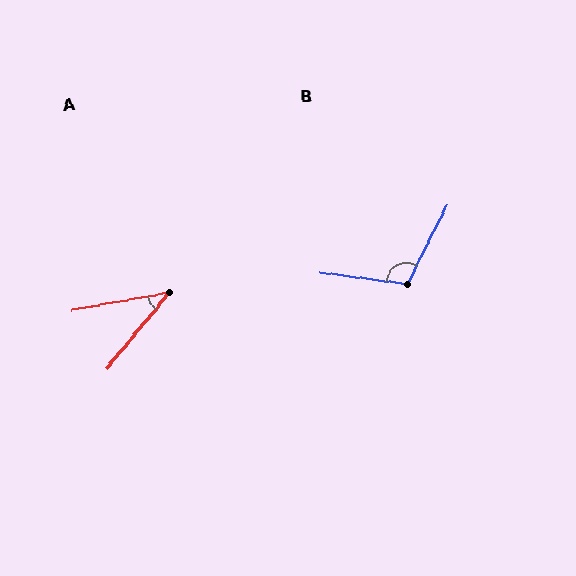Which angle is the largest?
B, at approximately 109 degrees.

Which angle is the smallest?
A, at approximately 40 degrees.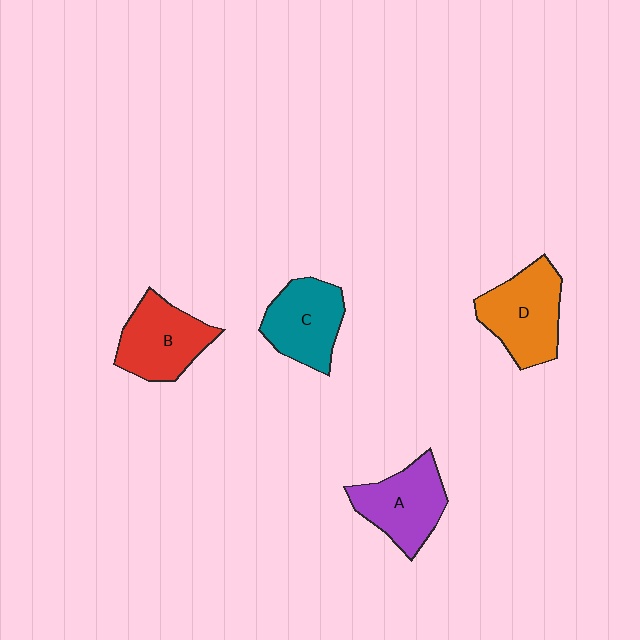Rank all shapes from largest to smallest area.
From largest to smallest: D (orange), B (red), A (purple), C (teal).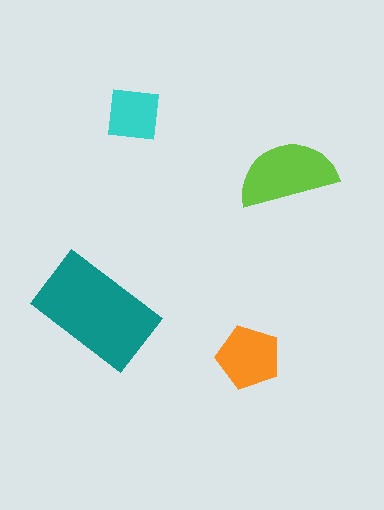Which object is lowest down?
The orange pentagon is bottommost.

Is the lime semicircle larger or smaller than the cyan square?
Larger.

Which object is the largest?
The teal rectangle.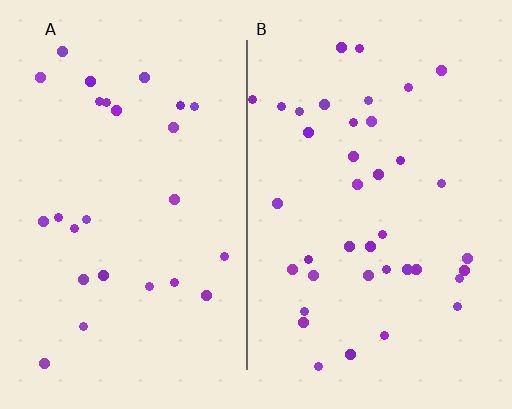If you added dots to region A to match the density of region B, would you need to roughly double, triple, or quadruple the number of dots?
Approximately double.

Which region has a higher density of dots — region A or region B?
B (the right).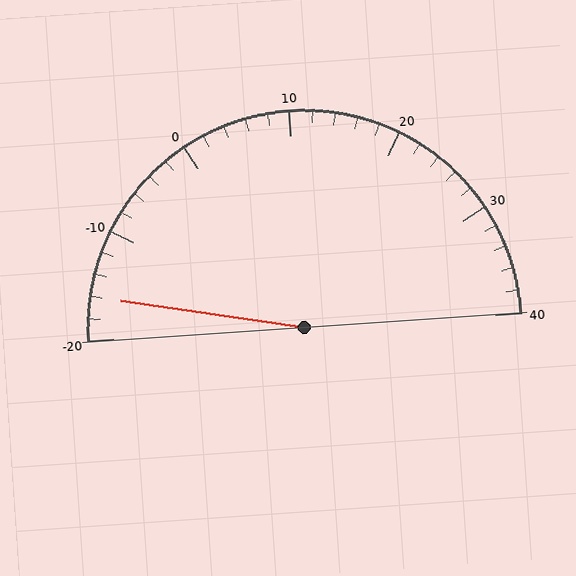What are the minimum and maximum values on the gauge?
The gauge ranges from -20 to 40.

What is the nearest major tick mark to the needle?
The nearest major tick mark is -20.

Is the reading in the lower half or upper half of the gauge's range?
The reading is in the lower half of the range (-20 to 40).